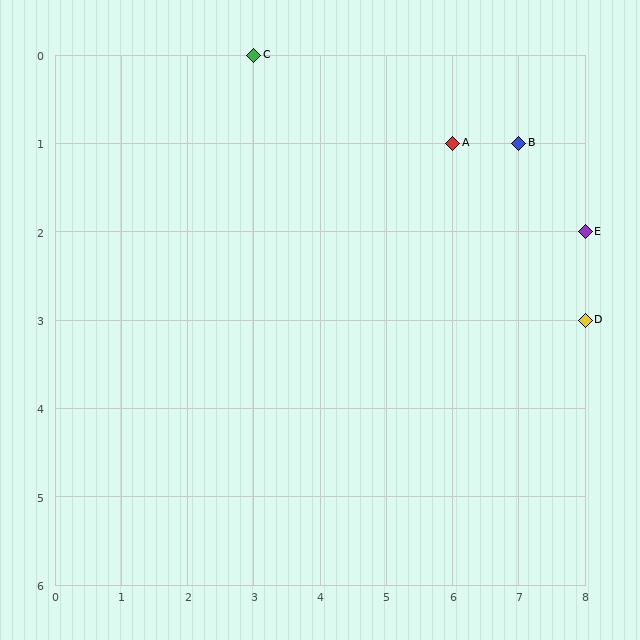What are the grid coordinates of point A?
Point A is at grid coordinates (6, 1).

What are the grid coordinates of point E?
Point E is at grid coordinates (8, 2).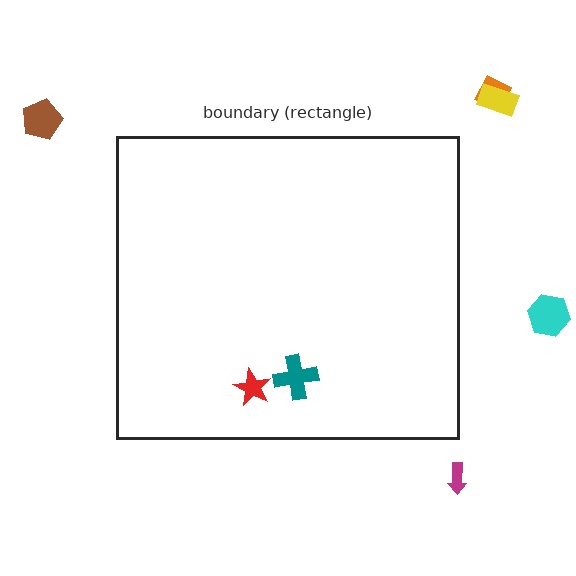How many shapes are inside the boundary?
2 inside, 5 outside.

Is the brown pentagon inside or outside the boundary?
Outside.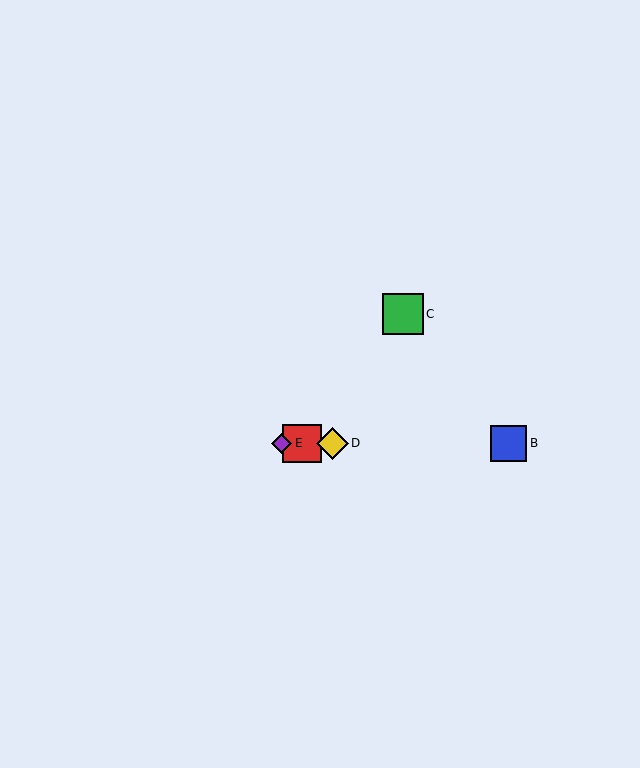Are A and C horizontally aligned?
No, A is at y≈443 and C is at y≈314.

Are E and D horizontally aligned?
Yes, both are at y≈443.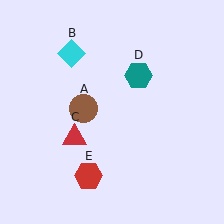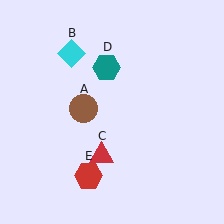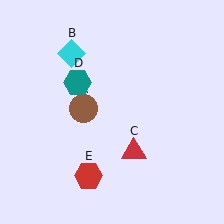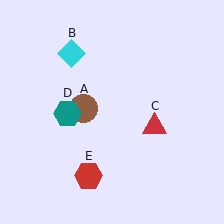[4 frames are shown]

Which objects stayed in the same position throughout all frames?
Brown circle (object A) and cyan diamond (object B) and red hexagon (object E) remained stationary.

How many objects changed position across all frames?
2 objects changed position: red triangle (object C), teal hexagon (object D).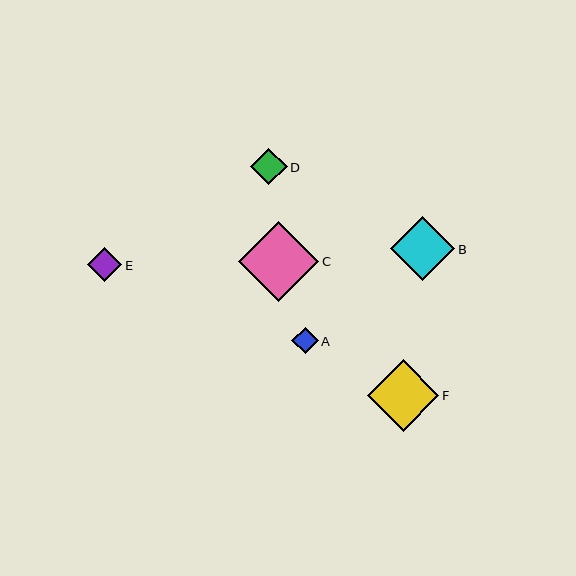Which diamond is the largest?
Diamond C is the largest with a size of approximately 80 pixels.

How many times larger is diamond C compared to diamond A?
Diamond C is approximately 3.1 times the size of diamond A.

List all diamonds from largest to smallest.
From largest to smallest: C, F, B, D, E, A.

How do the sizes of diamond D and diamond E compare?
Diamond D and diamond E are approximately the same size.